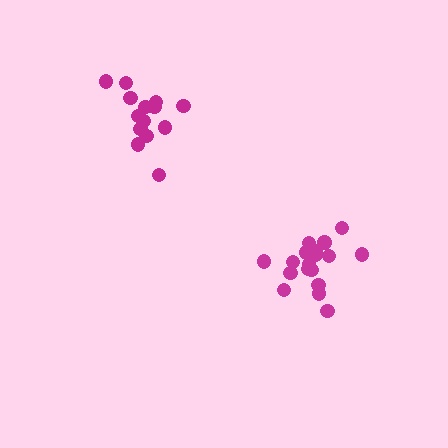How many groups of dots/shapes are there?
There are 2 groups.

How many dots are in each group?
Group 1: 14 dots, Group 2: 18 dots (32 total).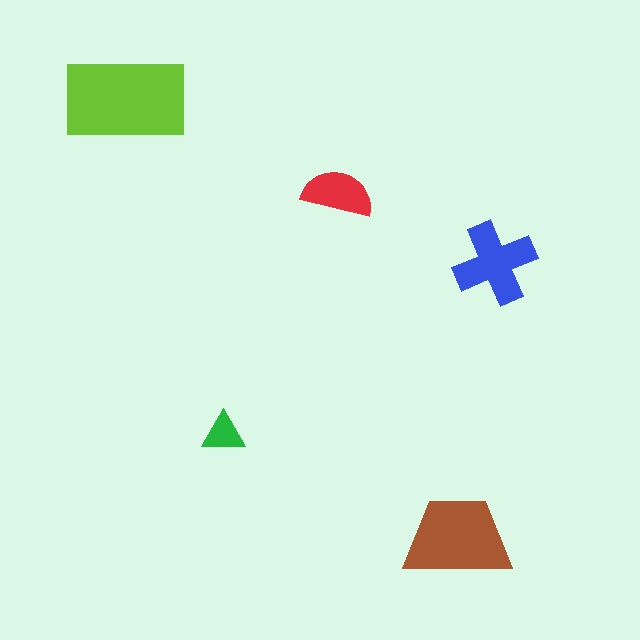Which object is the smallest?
The green triangle.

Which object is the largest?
The lime rectangle.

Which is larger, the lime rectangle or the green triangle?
The lime rectangle.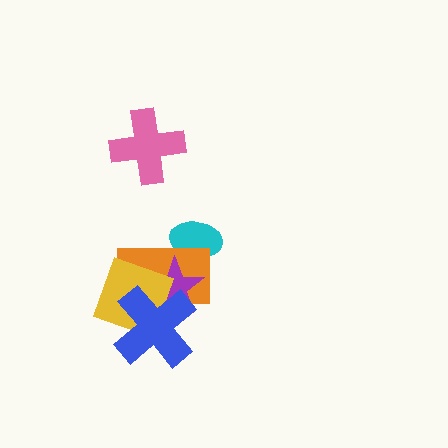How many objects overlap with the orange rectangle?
4 objects overlap with the orange rectangle.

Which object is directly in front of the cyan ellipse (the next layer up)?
The orange rectangle is directly in front of the cyan ellipse.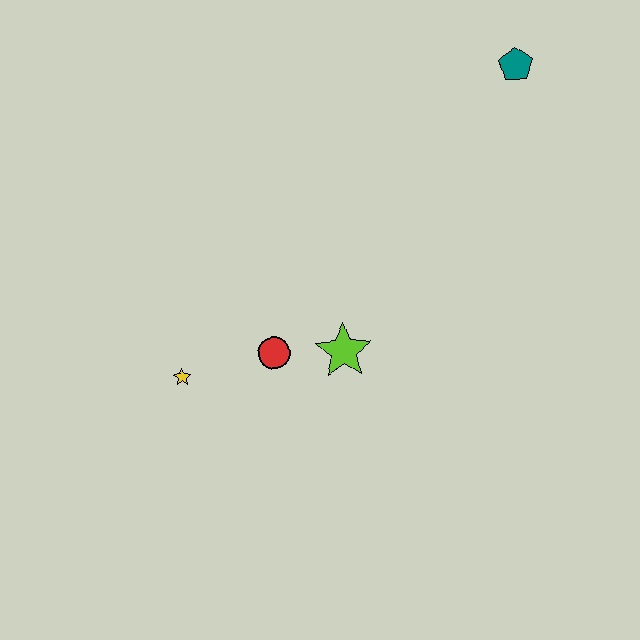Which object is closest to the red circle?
The lime star is closest to the red circle.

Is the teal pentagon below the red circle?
No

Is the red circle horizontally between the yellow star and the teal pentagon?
Yes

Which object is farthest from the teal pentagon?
The yellow star is farthest from the teal pentagon.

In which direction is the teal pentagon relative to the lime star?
The teal pentagon is above the lime star.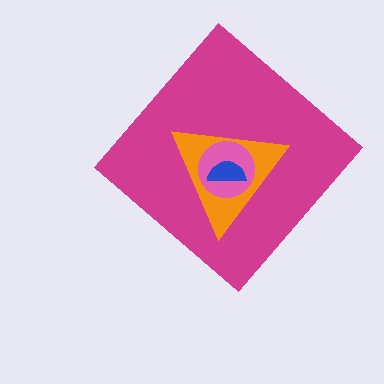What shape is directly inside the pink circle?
The blue semicircle.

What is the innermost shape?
The blue semicircle.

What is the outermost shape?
The magenta diamond.